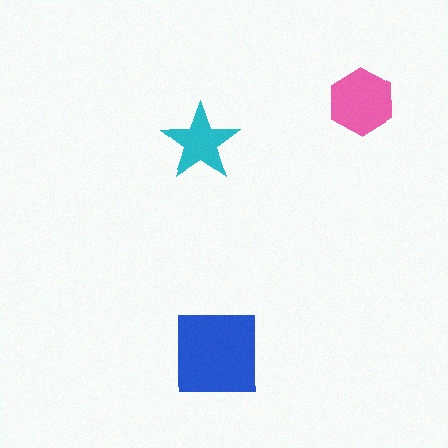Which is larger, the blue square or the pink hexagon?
The blue square.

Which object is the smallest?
The cyan star.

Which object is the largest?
The blue square.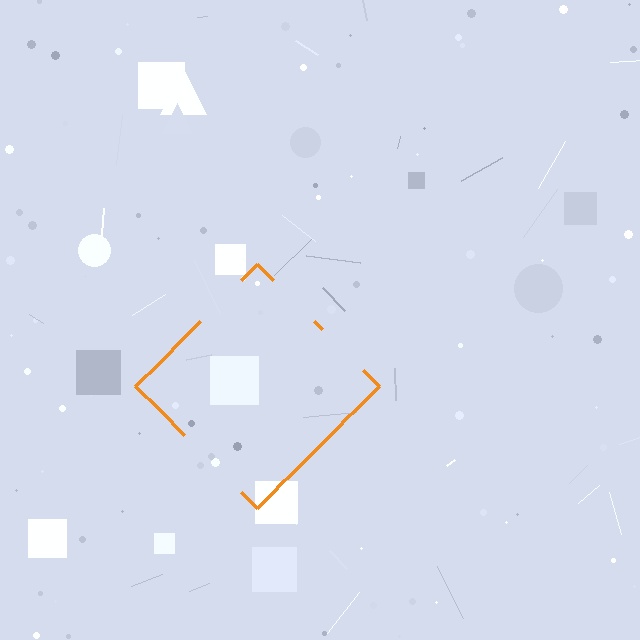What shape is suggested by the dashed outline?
The dashed outline suggests a diamond.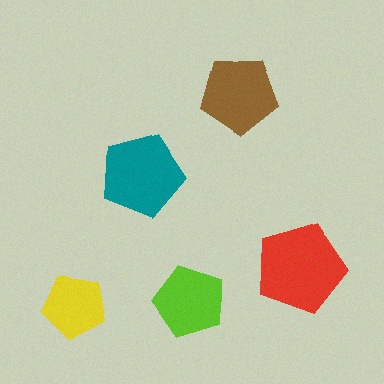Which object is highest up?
The brown pentagon is topmost.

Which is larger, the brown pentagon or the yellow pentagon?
The brown one.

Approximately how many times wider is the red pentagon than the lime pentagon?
About 1.5 times wider.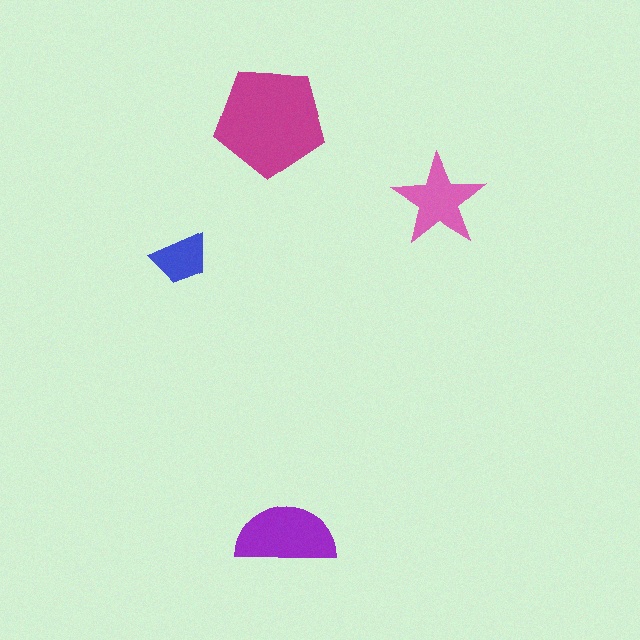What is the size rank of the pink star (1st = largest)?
3rd.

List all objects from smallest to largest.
The blue trapezoid, the pink star, the purple semicircle, the magenta pentagon.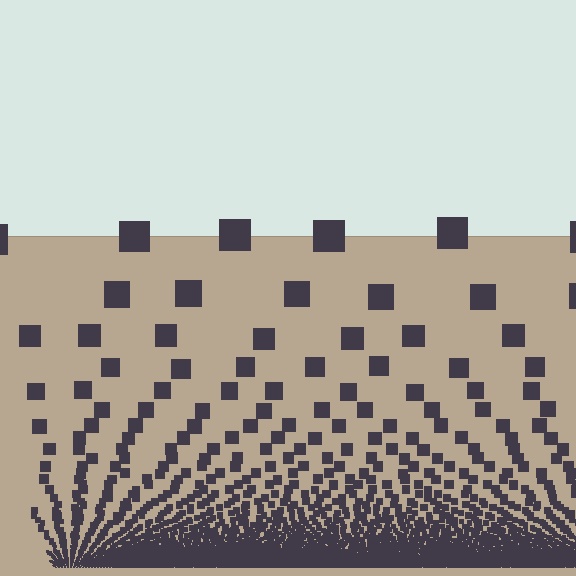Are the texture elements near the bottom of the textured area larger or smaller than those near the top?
Smaller. The gradient is inverted — elements near the bottom are smaller and denser.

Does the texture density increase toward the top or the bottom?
Density increases toward the bottom.